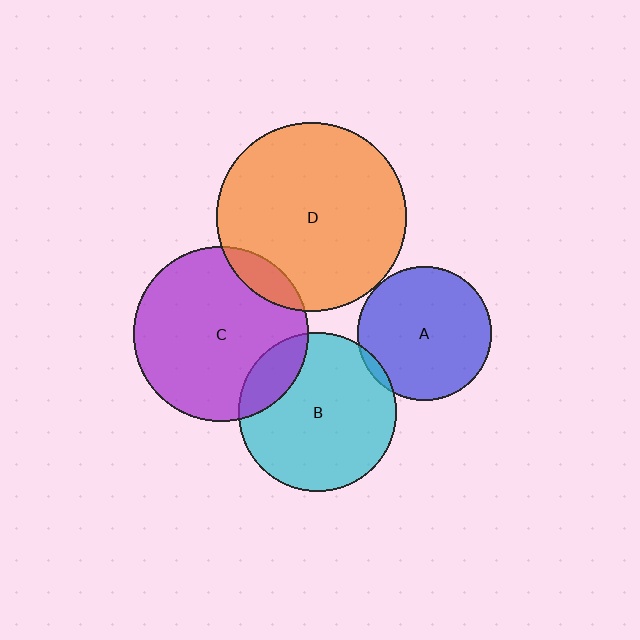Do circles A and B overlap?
Yes.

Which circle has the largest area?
Circle D (orange).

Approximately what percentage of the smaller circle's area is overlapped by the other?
Approximately 5%.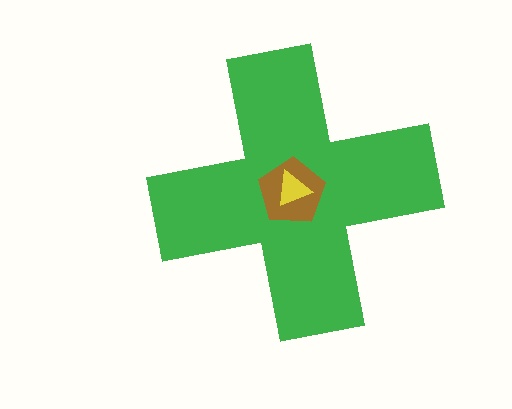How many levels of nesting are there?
3.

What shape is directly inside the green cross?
The brown pentagon.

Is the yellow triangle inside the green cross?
Yes.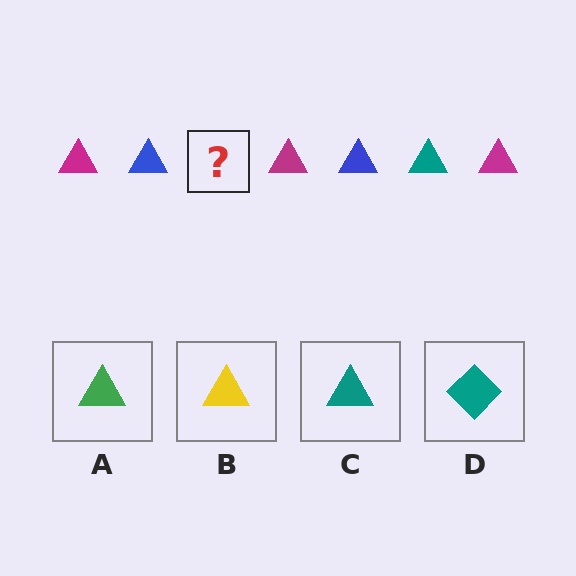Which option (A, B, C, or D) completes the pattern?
C.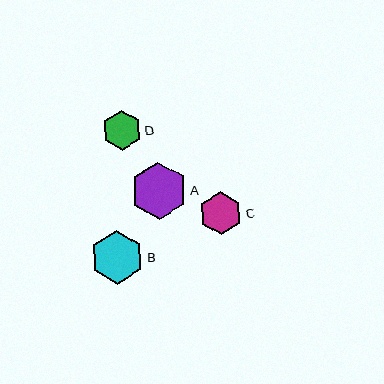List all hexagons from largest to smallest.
From largest to smallest: A, B, C, D.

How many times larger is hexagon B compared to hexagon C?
Hexagon B is approximately 1.2 times the size of hexagon C.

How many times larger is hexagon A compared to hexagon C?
Hexagon A is approximately 1.3 times the size of hexagon C.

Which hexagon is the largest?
Hexagon A is the largest with a size of approximately 57 pixels.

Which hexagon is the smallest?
Hexagon D is the smallest with a size of approximately 40 pixels.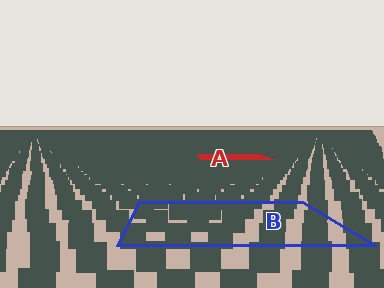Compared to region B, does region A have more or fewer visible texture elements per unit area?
Region A has more texture elements per unit area — they are packed more densely because it is farther away.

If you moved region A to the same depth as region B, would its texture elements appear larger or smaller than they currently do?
They would appear larger. At a closer depth, the same texture elements are projected at a bigger on-screen size.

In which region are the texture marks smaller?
The texture marks are smaller in region A, because it is farther away.